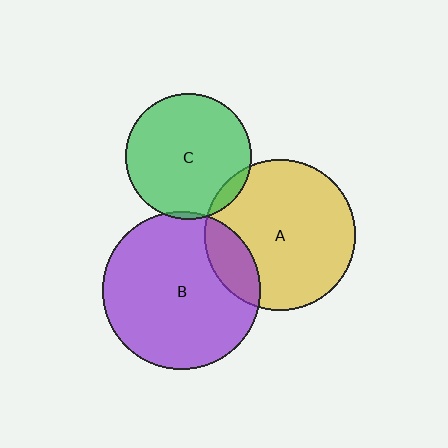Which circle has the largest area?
Circle B (purple).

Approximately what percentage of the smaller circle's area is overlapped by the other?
Approximately 15%.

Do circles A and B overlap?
Yes.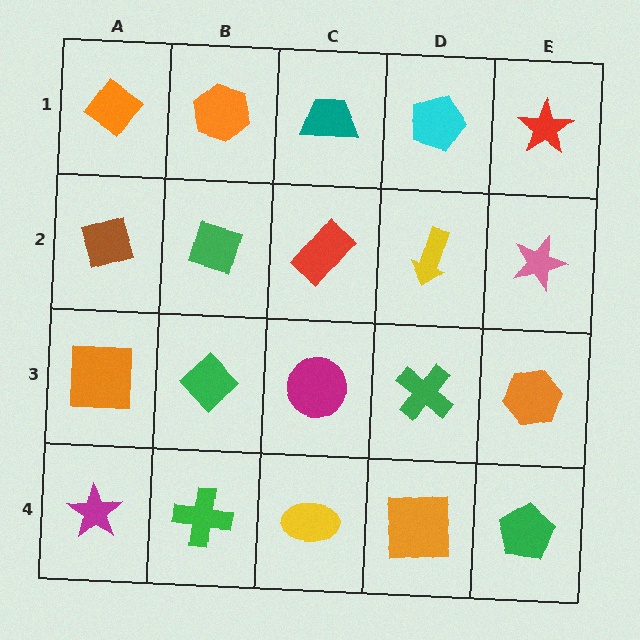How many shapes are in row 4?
5 shapes.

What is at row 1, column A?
An orange diamond.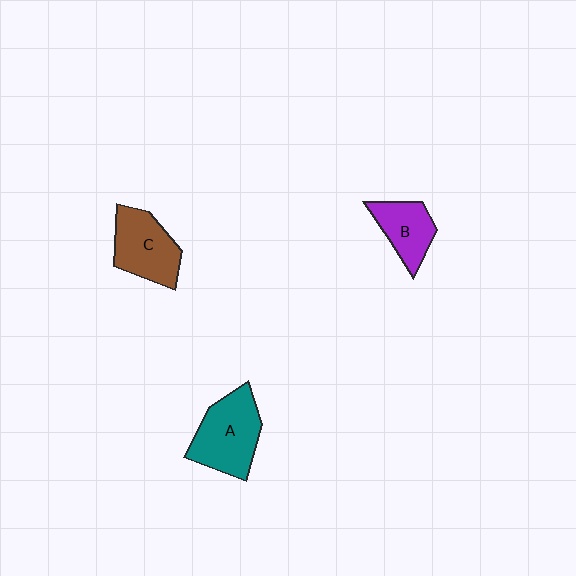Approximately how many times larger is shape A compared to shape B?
Approximately 1.5 times.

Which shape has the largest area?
Shape A (teal).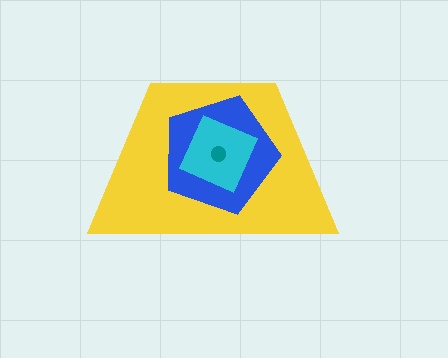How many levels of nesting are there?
4.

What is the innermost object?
The teal circle.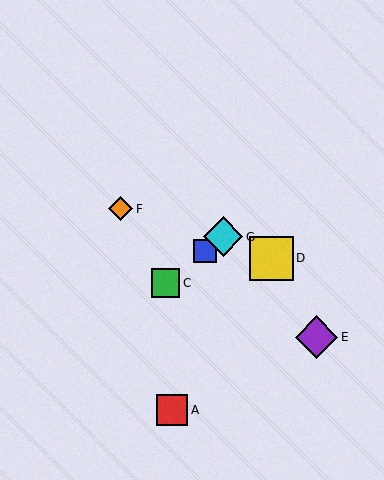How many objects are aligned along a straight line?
3 objects (B, C, G) are aligned along a straight line.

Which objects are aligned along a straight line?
Objects B, C, G are aligned along a straight line.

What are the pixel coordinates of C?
Object C is at (165, 283).